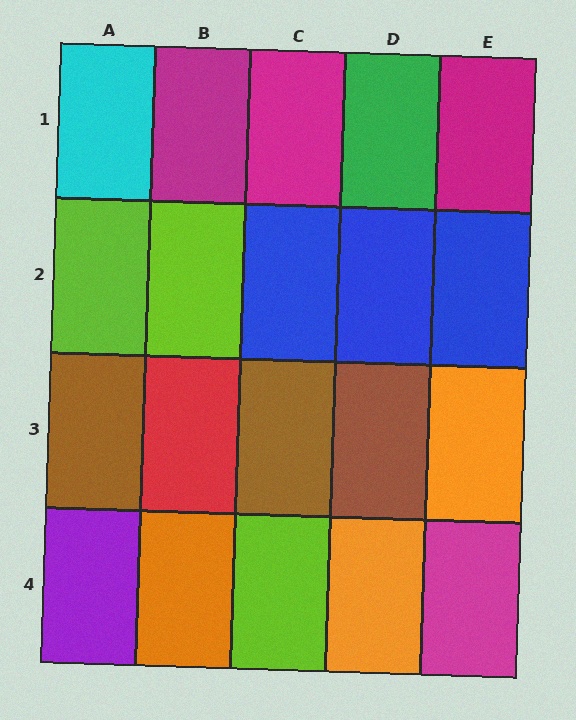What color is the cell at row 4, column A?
Purple.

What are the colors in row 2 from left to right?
Lime, lime, blue, blue, blue.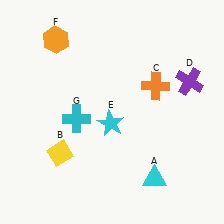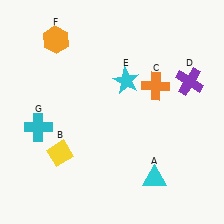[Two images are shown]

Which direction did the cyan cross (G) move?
The cyan cross (G) moved left.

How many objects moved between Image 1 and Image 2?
2 objects moved between the two images.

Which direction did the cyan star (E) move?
The cyan star (E) moved up.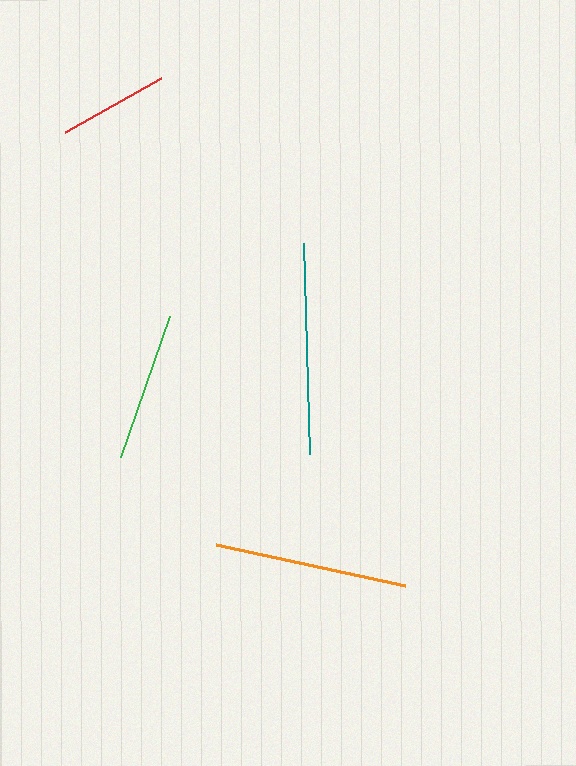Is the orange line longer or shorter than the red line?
The orange line is longer than the red line.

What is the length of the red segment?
The red segment is approximately 110 pixels long.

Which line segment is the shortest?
The red line is the shortest at approximately 110 pixels.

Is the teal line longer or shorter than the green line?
The teal line is longer than the green line.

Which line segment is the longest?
The teal line is the longest at approximately 211 pixels.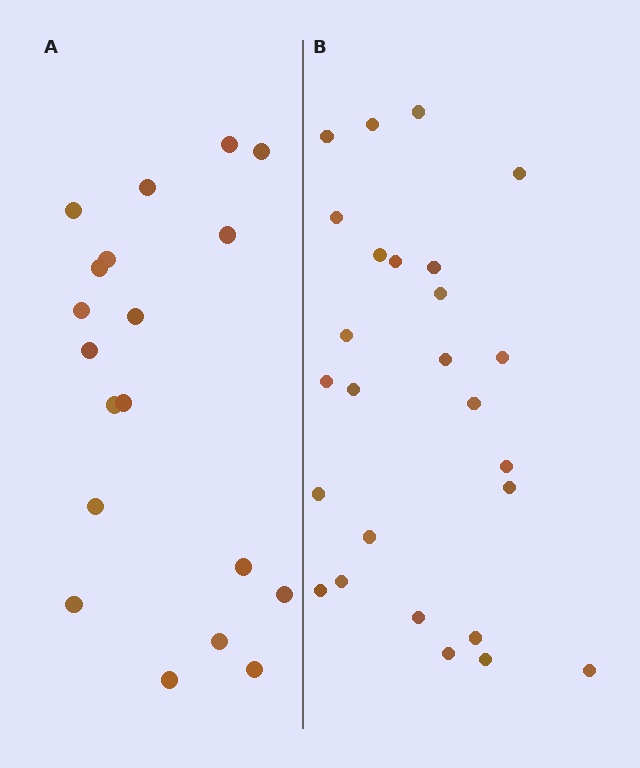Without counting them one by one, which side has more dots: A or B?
Region B (the right region) has more dots.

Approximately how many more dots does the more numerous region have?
Region B has roughly 8 or so more dots than region A.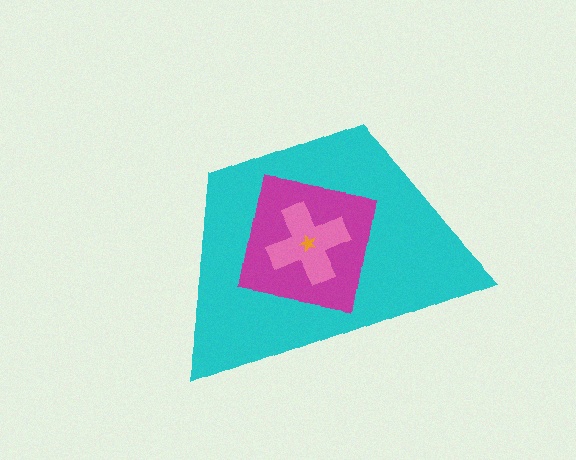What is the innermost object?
The orange star.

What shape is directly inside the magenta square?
The pink cross.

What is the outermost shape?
The cyan trapezoid.